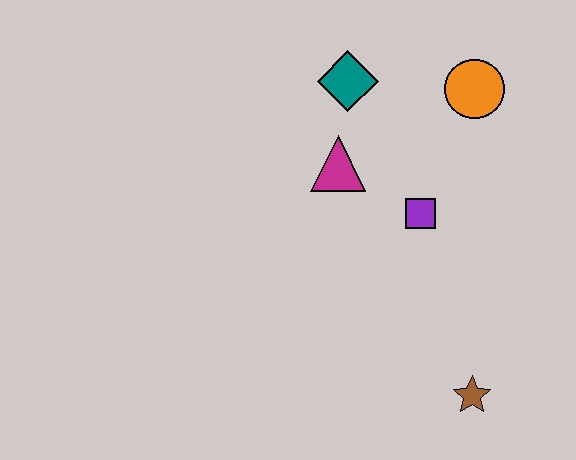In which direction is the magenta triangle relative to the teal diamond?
The magenta triangle is below the teal diamond.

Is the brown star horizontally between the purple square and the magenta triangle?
No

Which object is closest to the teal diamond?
The magenta triangle is closest to the teal diamond.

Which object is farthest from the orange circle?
The brown star is farthest from the orange circle.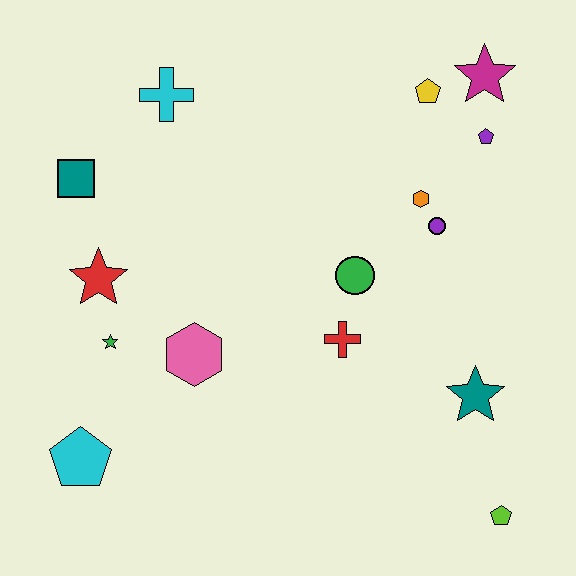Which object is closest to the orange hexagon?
The purple circle is closest to the orange hexagon.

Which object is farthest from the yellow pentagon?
The cyan pentagon is farthest from the yellow pentagon.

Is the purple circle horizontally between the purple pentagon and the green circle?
Yes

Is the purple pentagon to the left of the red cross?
No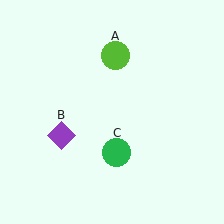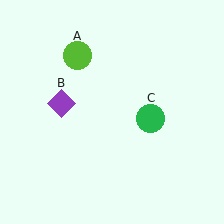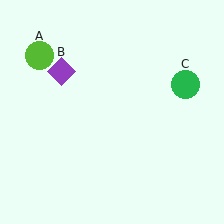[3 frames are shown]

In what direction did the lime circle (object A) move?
The lime circle (object A) moved left.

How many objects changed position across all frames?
3 objects changed position: lime circle (object A), purple diamond (object B), green circle (object C).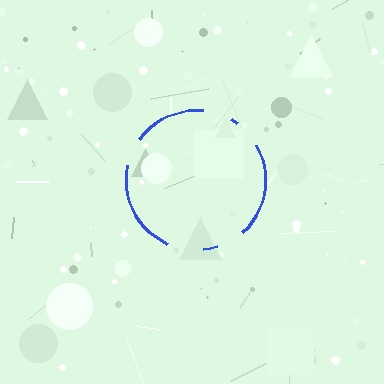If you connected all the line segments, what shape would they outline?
They would outline a circle.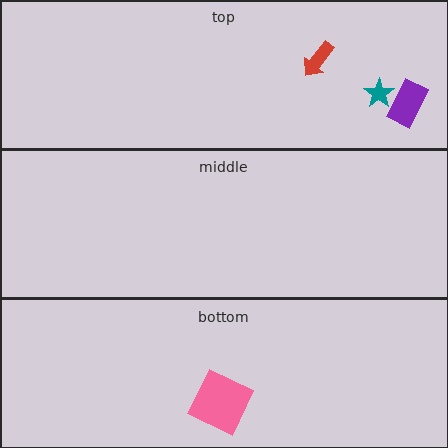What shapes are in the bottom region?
The pink square.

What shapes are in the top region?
The purple rectangle, the teal star, the red arrow.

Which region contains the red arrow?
The top region.